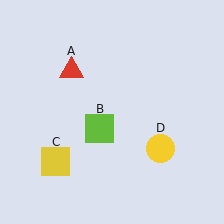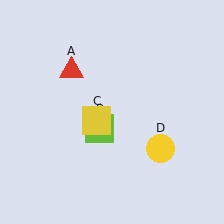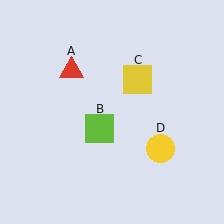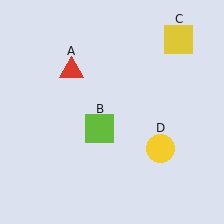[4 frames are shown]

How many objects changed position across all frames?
1 object changed position: yellow square (object C).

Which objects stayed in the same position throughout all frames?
Red triangle (object A) and lime square (object B) and yellow circle (object D) remained stationary.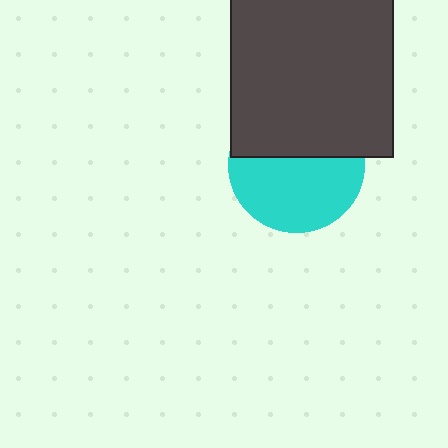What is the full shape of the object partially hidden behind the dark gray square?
The partially hidden object is a cyan circle.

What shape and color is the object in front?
The object in front is a dark gray square.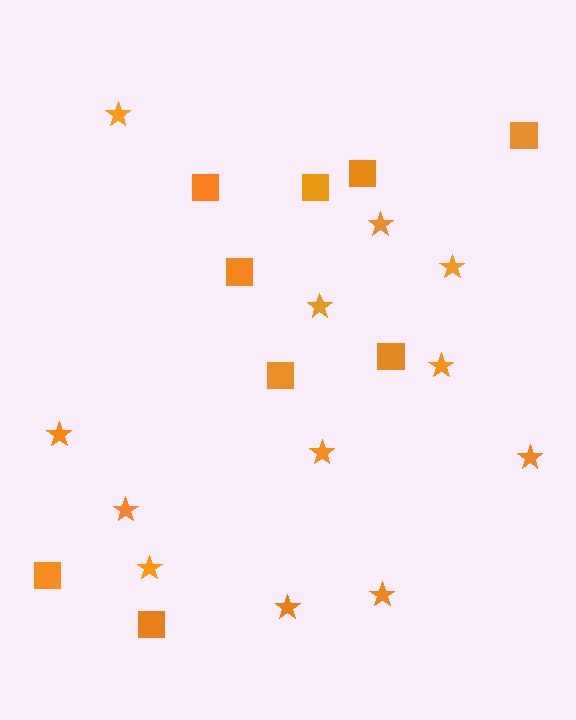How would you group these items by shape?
There are 2 groups: one group of stars (12) and one group of squares (9).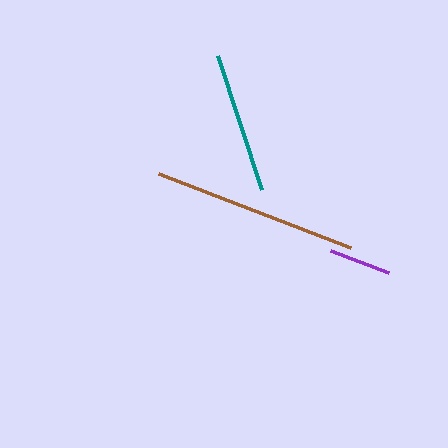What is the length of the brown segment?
The brown segment is approximately 206 pixels long.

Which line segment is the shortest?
The purple line is the shortest at approximately 62 pixels.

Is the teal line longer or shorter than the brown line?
The brown line is longer than the teal line.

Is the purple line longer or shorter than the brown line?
The brown line is longer than the purple line.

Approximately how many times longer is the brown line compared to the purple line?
The brown line is approximately 3.3 times the length of the purple line.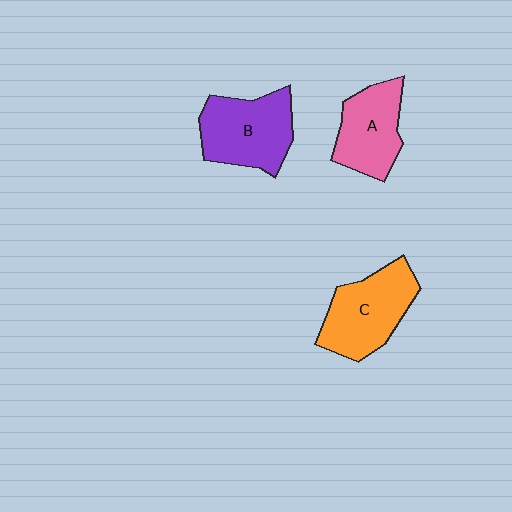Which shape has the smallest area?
Shape A (pink).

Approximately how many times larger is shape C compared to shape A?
Approximately 1.2 times.